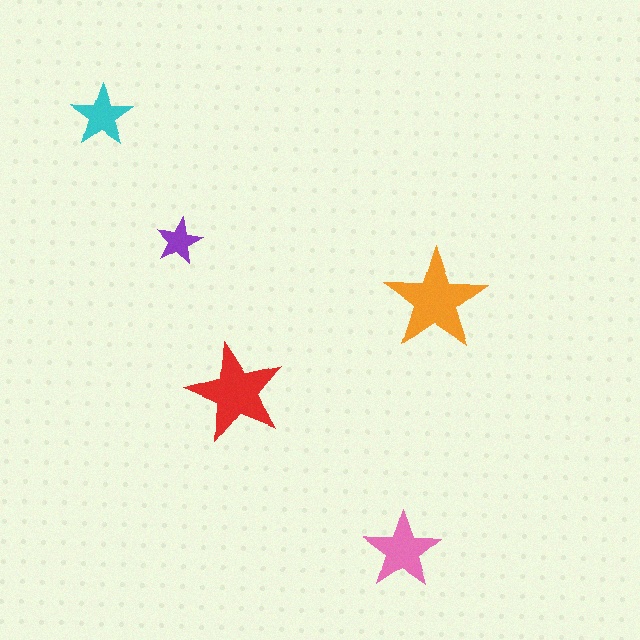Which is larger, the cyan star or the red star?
The red one.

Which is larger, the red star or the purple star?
The red one.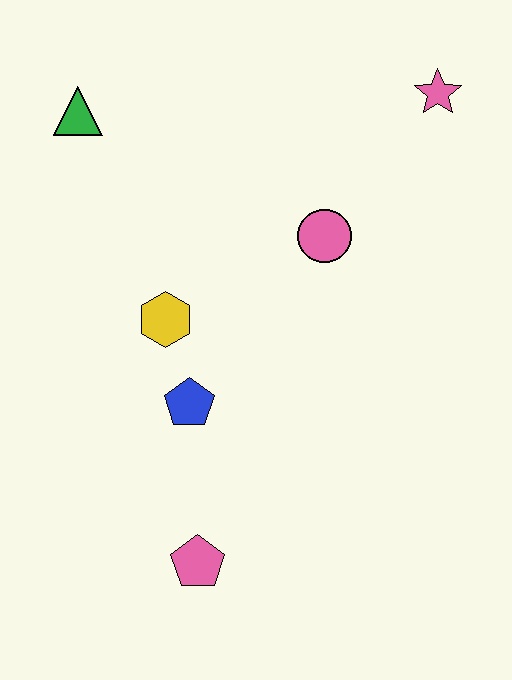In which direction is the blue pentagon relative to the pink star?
The blue pentagon is below the pink star.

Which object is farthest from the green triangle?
The pink pentagon is farthest from the green triangle.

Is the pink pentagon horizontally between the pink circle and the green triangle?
Yes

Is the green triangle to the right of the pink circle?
No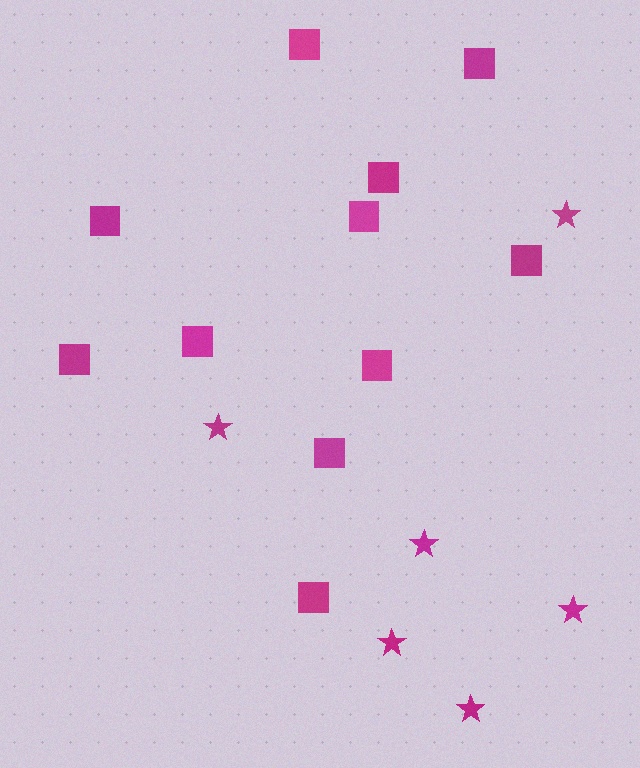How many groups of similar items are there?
There are 2 groups: one group of squares (11) and one group of stars (6).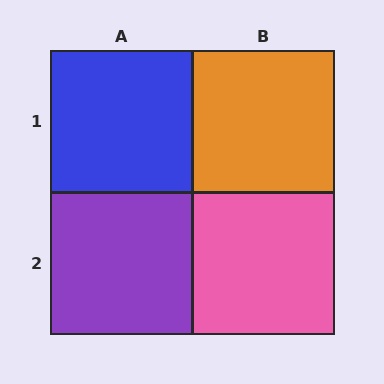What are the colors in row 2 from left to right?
Purple, pink.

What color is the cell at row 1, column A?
Blue.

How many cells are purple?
1 cell is purple.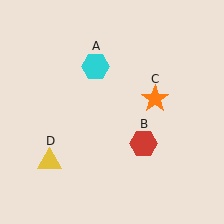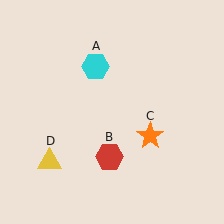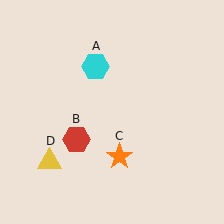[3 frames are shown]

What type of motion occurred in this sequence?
The red hexagon (object B), orange star (object C) rotated clockwise around the center of the scene.